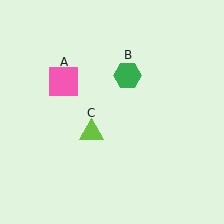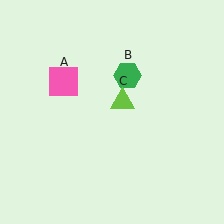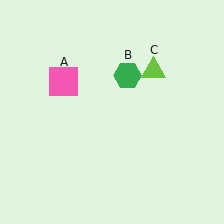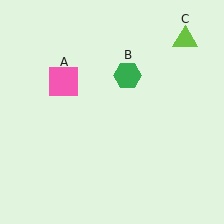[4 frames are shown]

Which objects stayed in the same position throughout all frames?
Pink square (object A) and green hexagon (object B) remained stationary.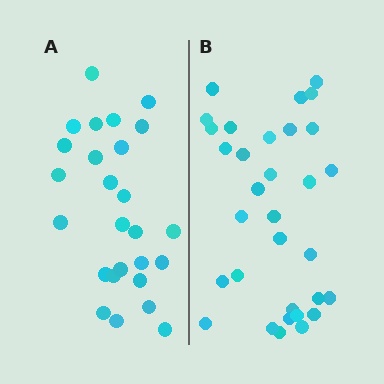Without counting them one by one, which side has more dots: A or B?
Region B (the right region) has more dots.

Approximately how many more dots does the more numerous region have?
Region B has about 6 more dots than region A.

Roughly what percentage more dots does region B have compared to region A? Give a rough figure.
About 25% more.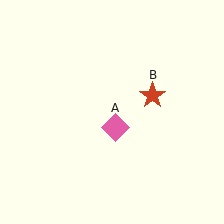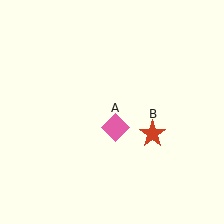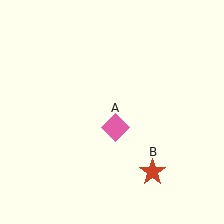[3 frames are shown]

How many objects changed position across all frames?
1 object changed position: red star (object B).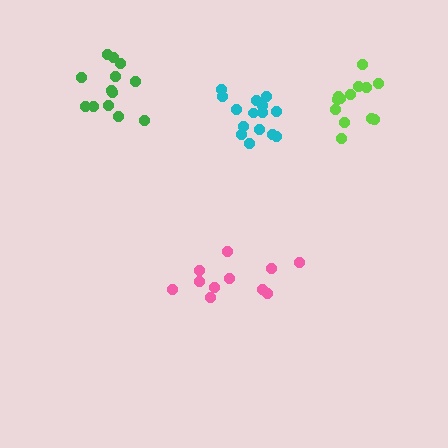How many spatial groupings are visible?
There are 4 spatial groupings.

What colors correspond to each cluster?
The clusters are colored: green, lime, pink, cyan.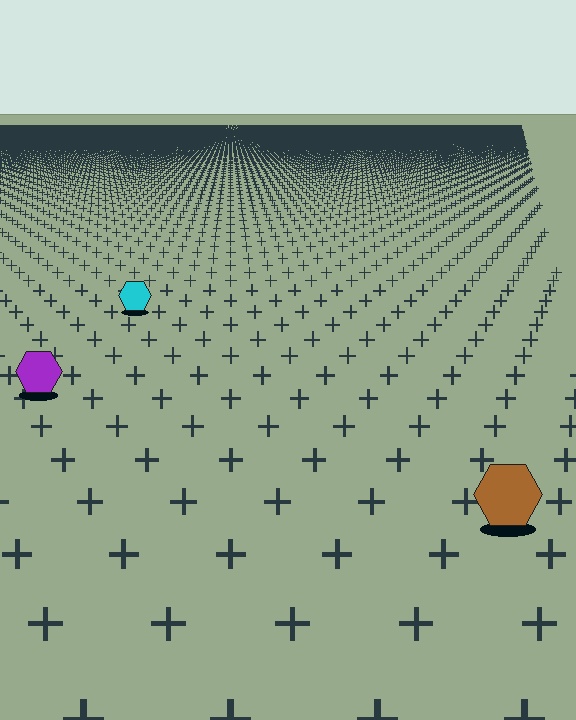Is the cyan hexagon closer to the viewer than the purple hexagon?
No. The purple hexagon is closer — you can tell from the texture gradient: the ground texture is coarser near it.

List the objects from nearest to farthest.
From nearest to farthest: the brown hexagon, the purple hexagon, the cyan hexagon.